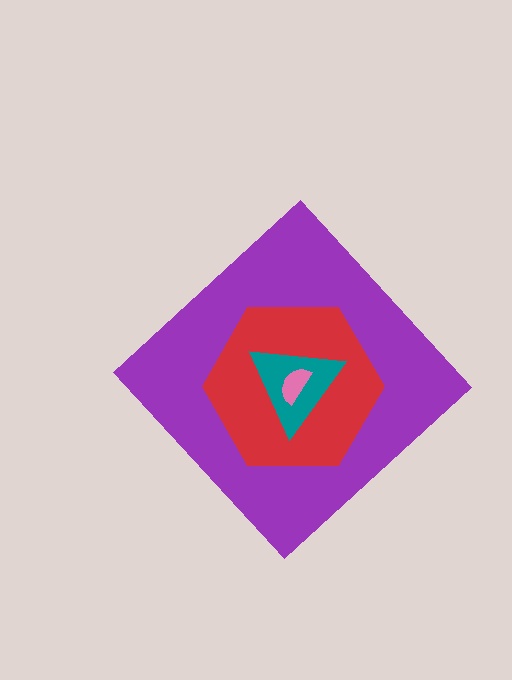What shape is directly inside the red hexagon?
The teal triangle.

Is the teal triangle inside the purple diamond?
Yes.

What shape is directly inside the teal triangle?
The pink semicircle.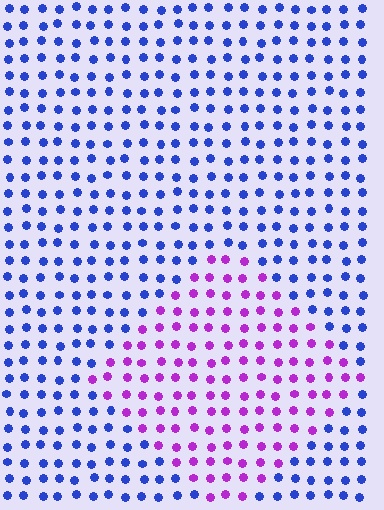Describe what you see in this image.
The image is filled with small blue elements in a uniform arrangement. A diamond-shaped region is visible where the elements are tinted to a slightly different hue, forming a subtle color boundary.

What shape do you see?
I see a diamond.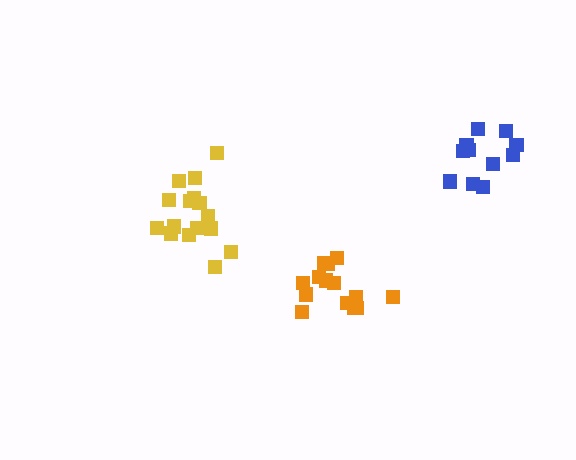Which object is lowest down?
The orange cluster is bottommost.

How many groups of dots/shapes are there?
There are 3 groups.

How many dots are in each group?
Group 1: 15 dots, Group 2: 16 dots, Group 3: 11 dots (42 total).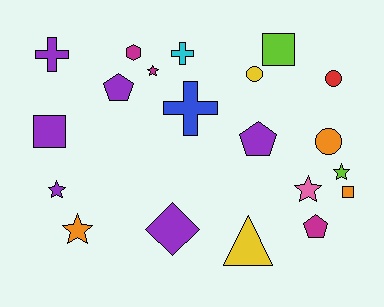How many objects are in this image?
There are 20 objects.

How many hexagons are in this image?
There is 1 hexagon.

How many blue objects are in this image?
There is 1 blue object.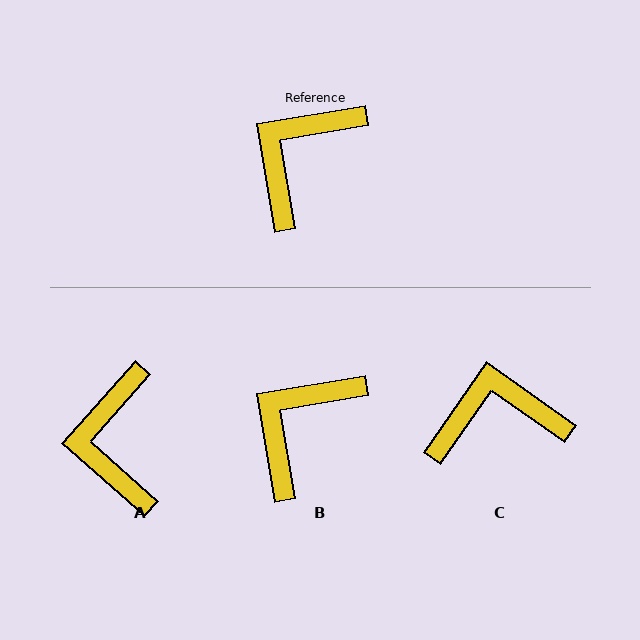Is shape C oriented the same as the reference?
No, it is off by about 44 degrees.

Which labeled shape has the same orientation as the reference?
B.